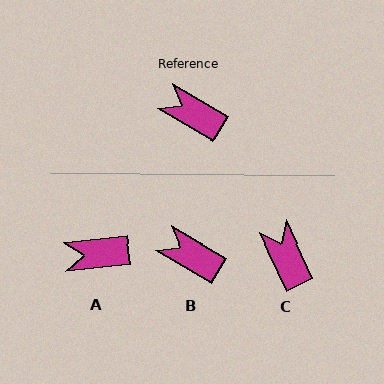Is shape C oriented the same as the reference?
No, it is off by about 35 degrees.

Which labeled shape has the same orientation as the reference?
B.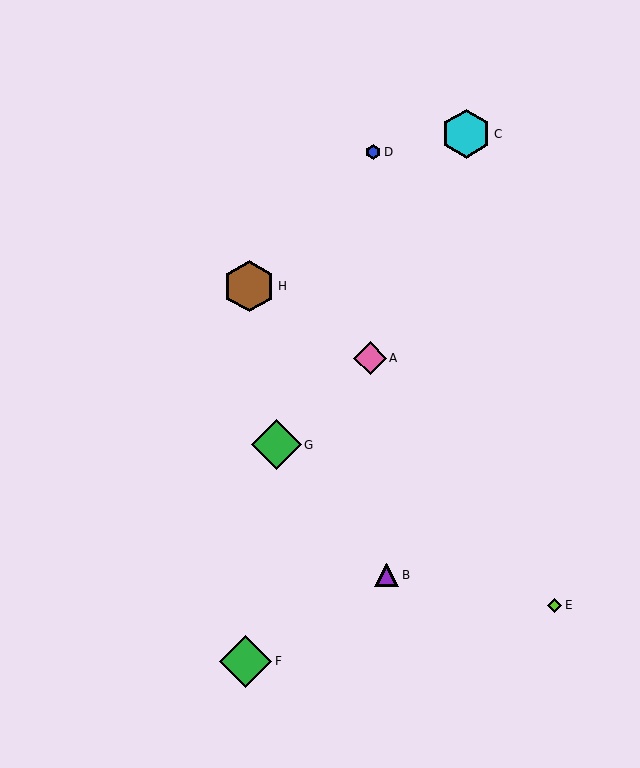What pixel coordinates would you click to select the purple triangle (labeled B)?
Click at (387, 575) to select the purple triangle B.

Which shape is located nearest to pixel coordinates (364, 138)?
The blue hexagon (labeled D) at (373, 152) is nearest to that location.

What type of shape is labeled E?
Shape E is a lime diamond.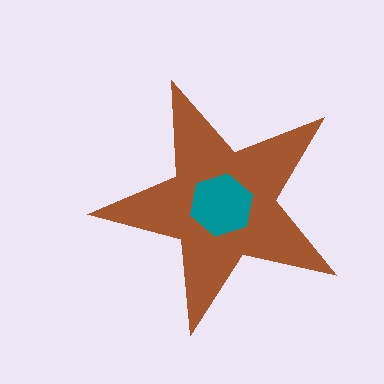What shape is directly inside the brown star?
The teal hexagon.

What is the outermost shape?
The brown star.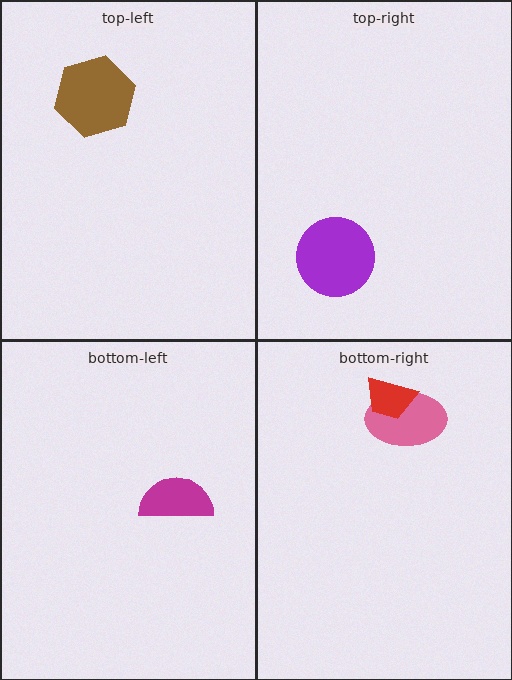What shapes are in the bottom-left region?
The magenta semicircle.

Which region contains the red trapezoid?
The bottom-right region.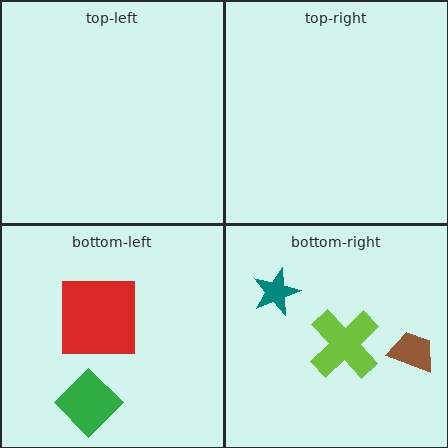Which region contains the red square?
The bottom-left region.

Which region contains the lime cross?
The bottom-right region.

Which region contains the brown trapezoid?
The bottom-right region.